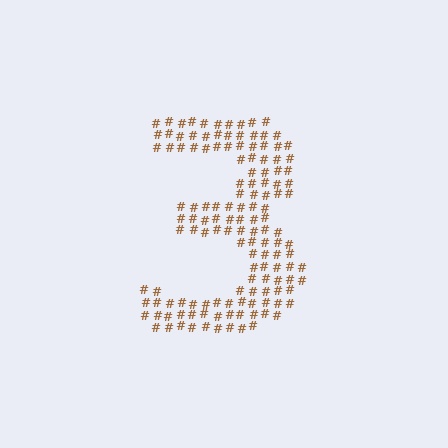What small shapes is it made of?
It is made of small hash symbols.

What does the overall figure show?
The overall figure shows the digit 3.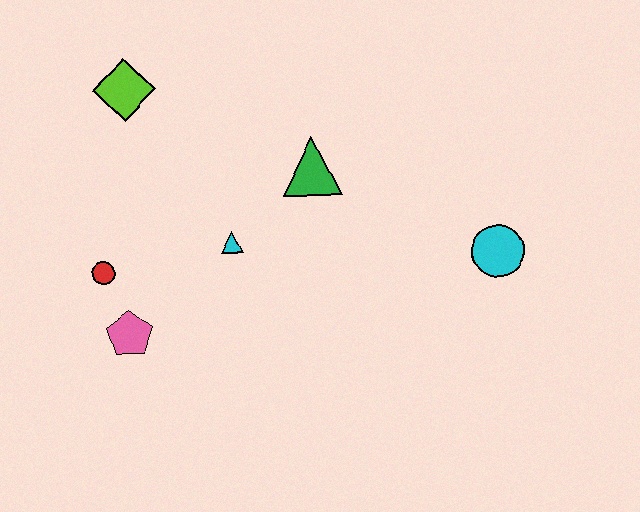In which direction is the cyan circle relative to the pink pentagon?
The cyan circle is to the right of the pink pentagon.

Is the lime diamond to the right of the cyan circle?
No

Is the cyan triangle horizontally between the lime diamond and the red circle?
No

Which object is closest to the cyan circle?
The green triangle is closest to the cyan circle.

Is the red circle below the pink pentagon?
No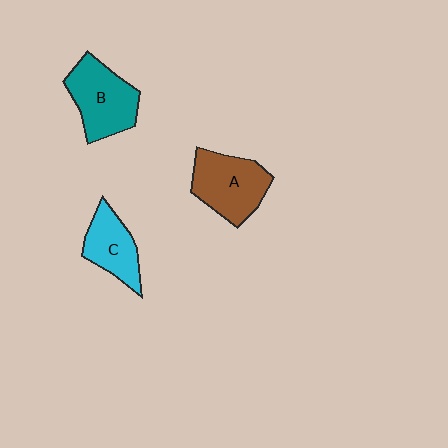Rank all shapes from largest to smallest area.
From largest to smallest: A (brown), B (teal), C (cyan).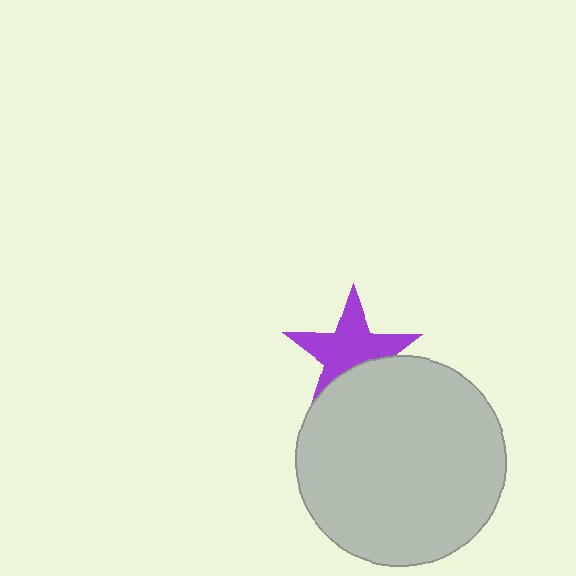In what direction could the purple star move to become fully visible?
The purple star could move up. That would shift it out from behind the light gray circle entirely.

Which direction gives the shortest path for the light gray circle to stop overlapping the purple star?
Moving down gives the shortest separation.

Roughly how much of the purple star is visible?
Most of it is visible (roughly 68%).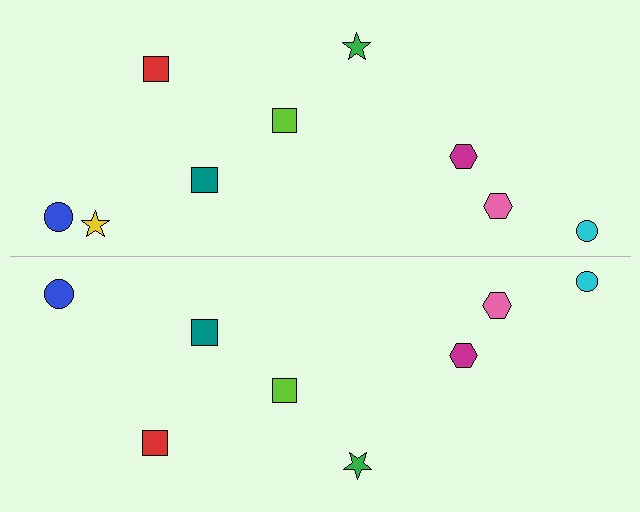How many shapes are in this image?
There are 17 shapes in this image.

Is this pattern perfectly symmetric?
No, the pattern is not perfectly symmetric. A yellow star is missing from the bottom side.